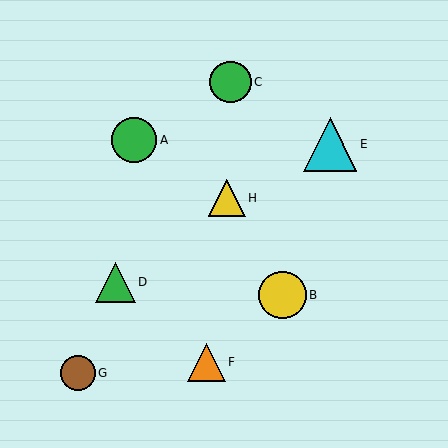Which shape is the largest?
The cyan triangle (labeled E) is the largest.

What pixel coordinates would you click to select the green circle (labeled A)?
Click at (134, 140) to select the green circle A.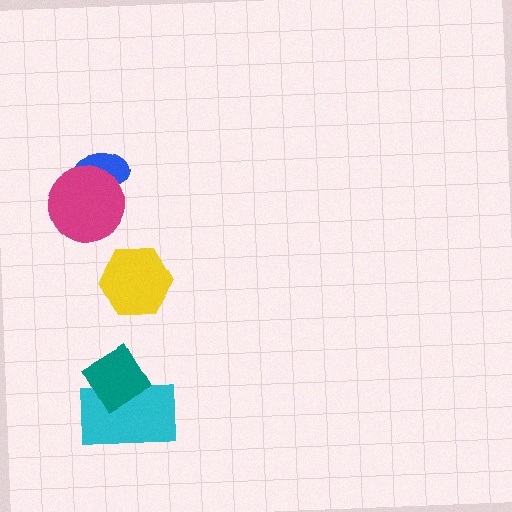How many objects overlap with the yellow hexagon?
0 objects overlap with the yellow hexagon.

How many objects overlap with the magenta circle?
1 object overlaps with the magenta circle.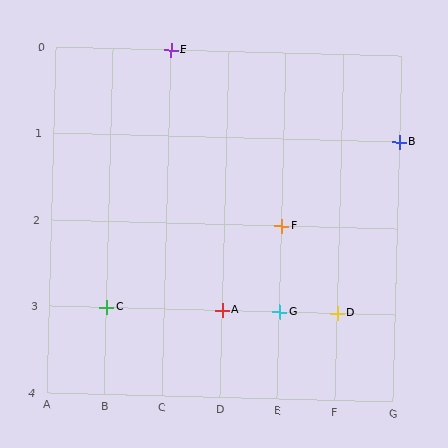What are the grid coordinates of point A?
Point A is at grid coordinates (D, 3).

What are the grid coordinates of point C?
Point C is at grid coordinates (B, 3).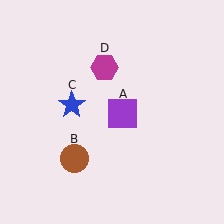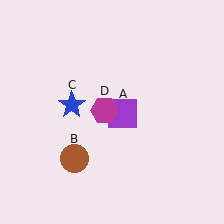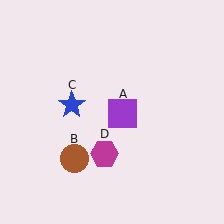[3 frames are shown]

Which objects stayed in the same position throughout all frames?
Purple square (object A) and brown circle (object B) and blue star (object C) remained stationary.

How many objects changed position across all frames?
1 object changed position: magenta hexagon (object D).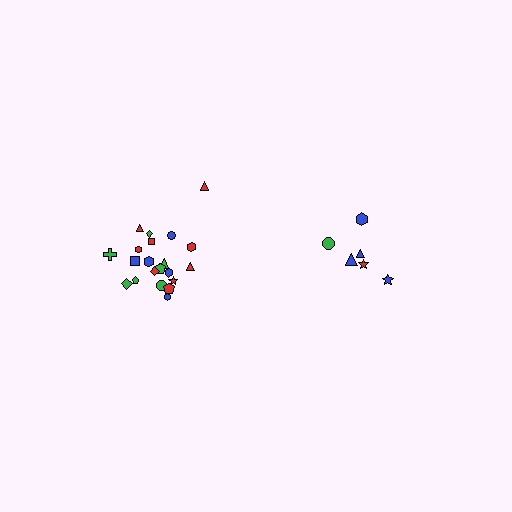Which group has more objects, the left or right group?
The left group.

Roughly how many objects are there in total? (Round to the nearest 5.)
Roughly 30 objects in total.